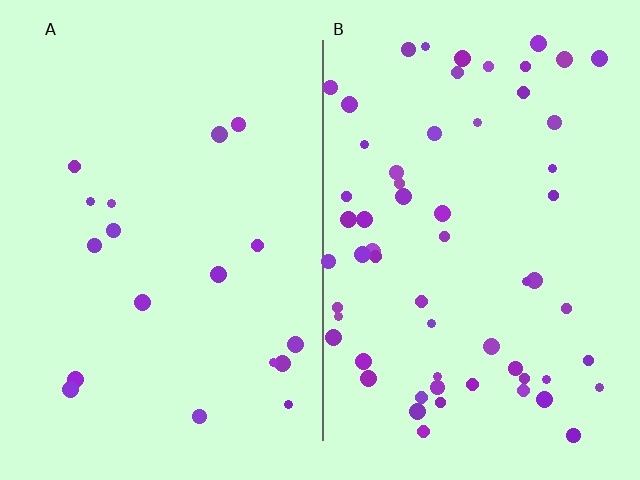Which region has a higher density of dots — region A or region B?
B (the right).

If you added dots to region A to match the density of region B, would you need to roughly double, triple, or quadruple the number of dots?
Approximately triple.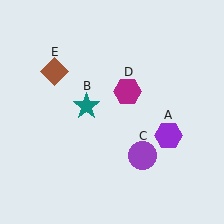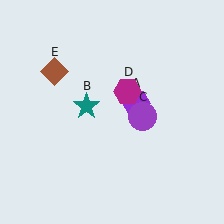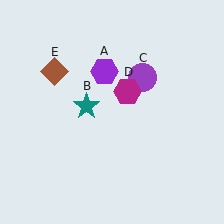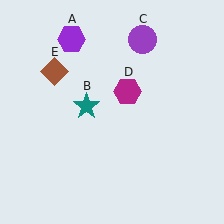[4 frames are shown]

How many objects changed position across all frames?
2 objects changed position: purple hexagon (object A), purple circle (object C).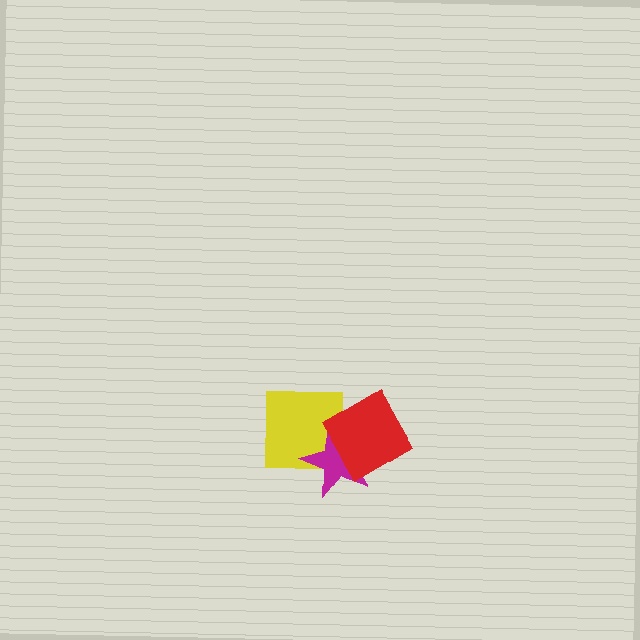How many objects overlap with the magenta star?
2 objects overlap with the magenta star.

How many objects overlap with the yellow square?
2 objects overlap with the yellow square.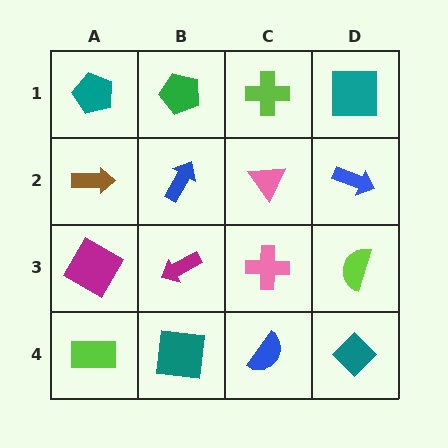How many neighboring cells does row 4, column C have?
3.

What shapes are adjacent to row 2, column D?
A teal square (row 1, column D), a lime semicircle (row 3, column D), a pink triangle (row 2, column C).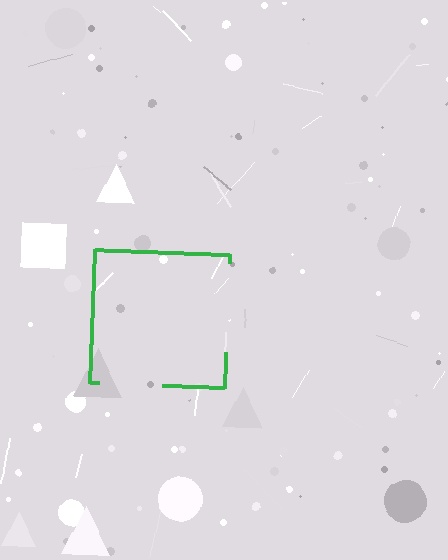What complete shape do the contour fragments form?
The contour fragments form a square.